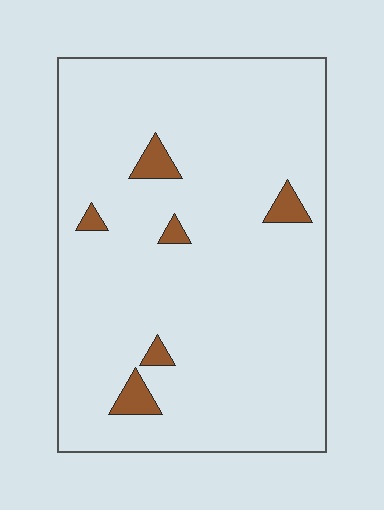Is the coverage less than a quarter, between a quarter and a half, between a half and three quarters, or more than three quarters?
Less than a quarter.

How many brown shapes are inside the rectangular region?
6.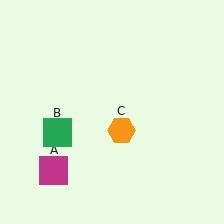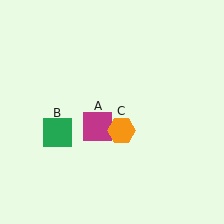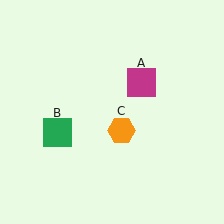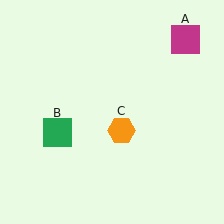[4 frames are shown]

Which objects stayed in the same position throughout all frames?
Green square (object B) and orange hexagon (object C) remained stationary.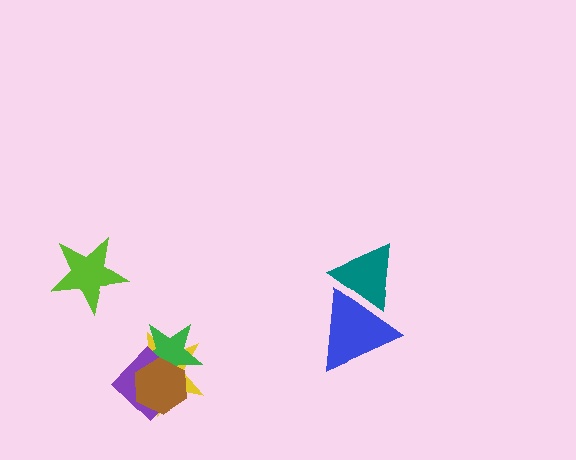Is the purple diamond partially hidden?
Yes, it is partially covered by another shape.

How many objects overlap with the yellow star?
3 objects overlap with the yellow star.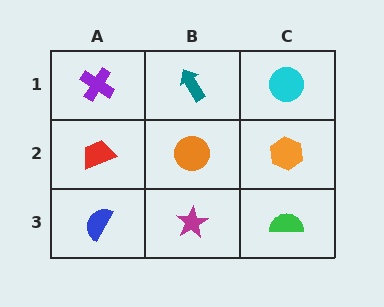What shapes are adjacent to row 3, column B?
An orange circle (row 2, column B), a blue semicircle (row 3, column A), a green semicircle (row 3, column C).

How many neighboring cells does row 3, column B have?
3.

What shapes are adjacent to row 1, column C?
An orange hexagon (row 2, column C), a teal arrow (row 1, column B).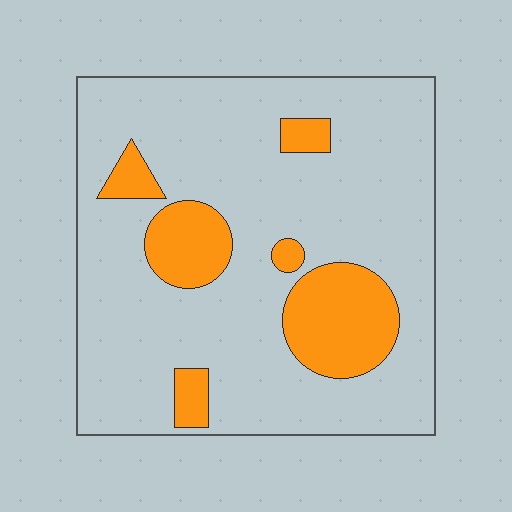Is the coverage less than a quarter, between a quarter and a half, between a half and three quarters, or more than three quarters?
Less than a quarter.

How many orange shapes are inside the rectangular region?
6.